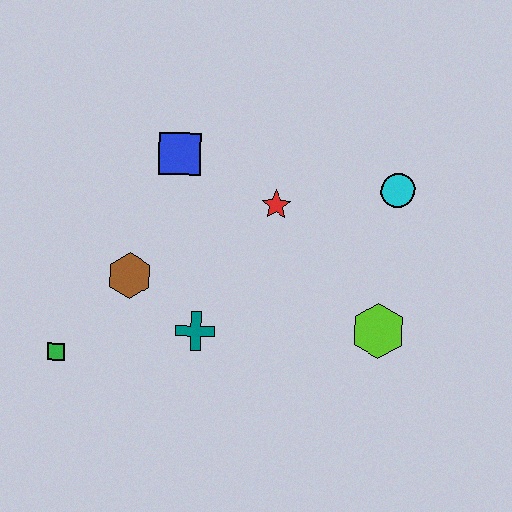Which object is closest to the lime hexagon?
The cyan circle is closest to the lime hexagon.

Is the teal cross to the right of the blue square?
Yes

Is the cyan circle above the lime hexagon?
Yes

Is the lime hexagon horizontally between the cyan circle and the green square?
Yes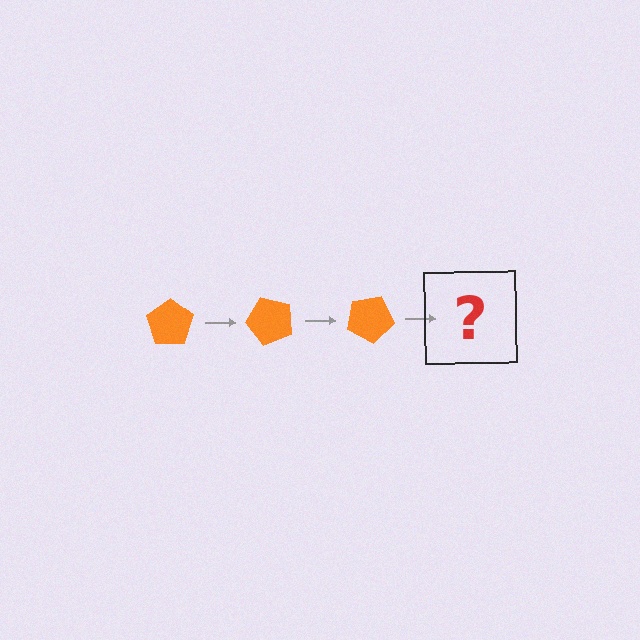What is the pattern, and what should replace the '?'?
The pattern is that the pentagon rotates 50 degrees each step. The '?' should be an orange pentagon rotated 150 degrees.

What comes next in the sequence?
The next element should be an orange pentagon rotated 150 degrees.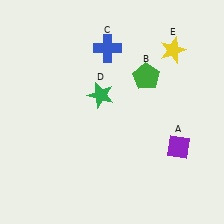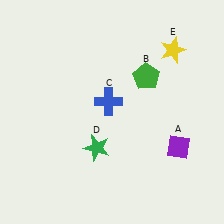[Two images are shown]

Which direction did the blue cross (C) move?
The blue cross (C) moved down.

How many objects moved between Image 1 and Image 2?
2 objects moved between the two images.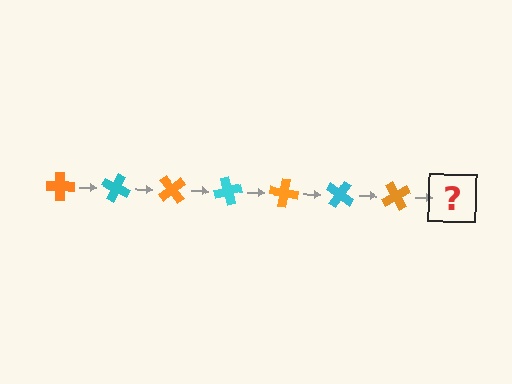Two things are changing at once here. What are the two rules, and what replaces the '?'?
The two rules are that it rotates 25 degrees each step and the color cycles through orange and cyan. The '?' should be a cyan cross, rotated 175 degrees from the start.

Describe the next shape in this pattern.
It should be a cyan cross, rotated 175 degrees from the start.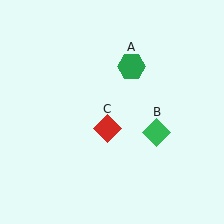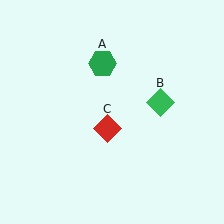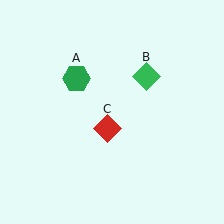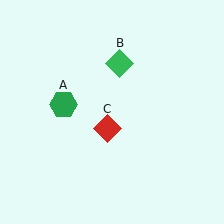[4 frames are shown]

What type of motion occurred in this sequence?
The green hexagon (object A), green diamond (object B) rotated counterclockwise around the center of the scene.